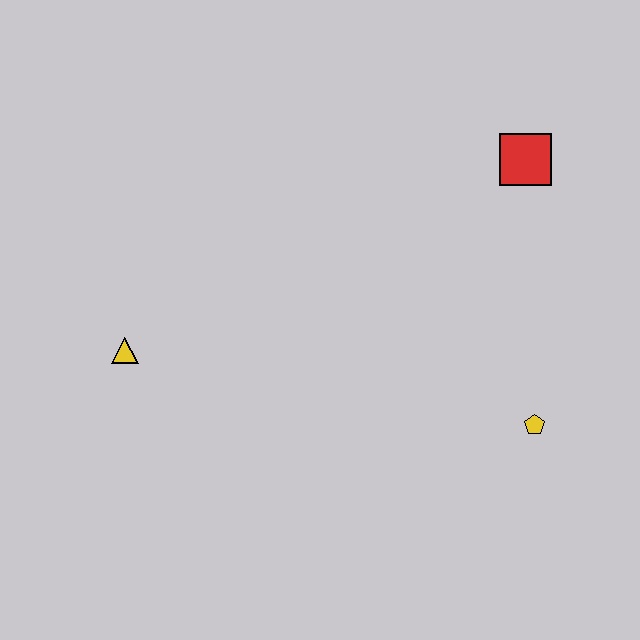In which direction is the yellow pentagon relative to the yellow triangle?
The yellow pentagon is to the right of the yellow triangle.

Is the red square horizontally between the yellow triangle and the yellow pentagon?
Yes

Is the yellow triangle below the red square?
Yes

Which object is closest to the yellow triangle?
The yellow pentagon is closest to the yellow triangle.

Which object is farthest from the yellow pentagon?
The yellow triangle is farthest from the yellow pentagon.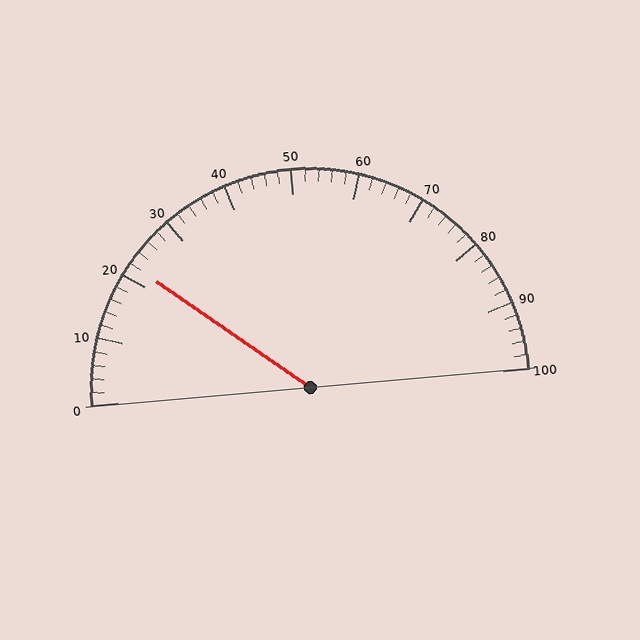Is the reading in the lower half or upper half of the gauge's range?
The reading is in the lower half of the range (0 to 100).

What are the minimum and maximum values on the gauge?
The gauge ranges from 0 to 100.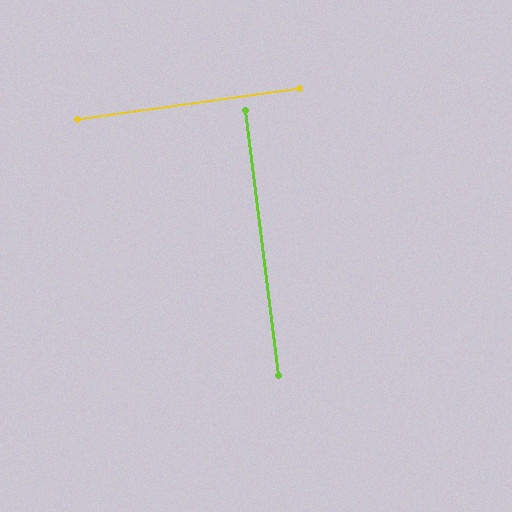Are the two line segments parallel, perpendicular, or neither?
Perpendicular — they meet at approximately 89°.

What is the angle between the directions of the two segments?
Approximately 89 degrees.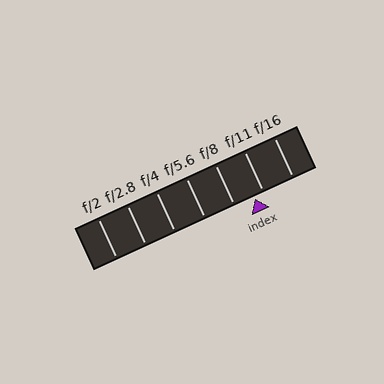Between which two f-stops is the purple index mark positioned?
The index mark is between f/8 and f/11.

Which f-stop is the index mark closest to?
The index mark is closest to f/11.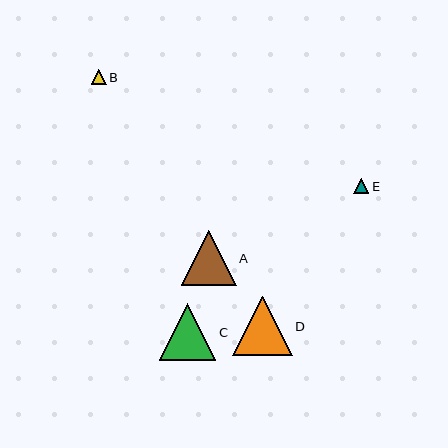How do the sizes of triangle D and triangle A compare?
Triangle D and triangle A are approximately the same size.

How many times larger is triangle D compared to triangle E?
Triangle D is approximately 3.9 times the size of triangle E.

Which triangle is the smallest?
Triangle E is the smallest with a size of approximately 15 pixels.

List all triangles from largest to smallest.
From largest to smallest: D, C, A, B, E.